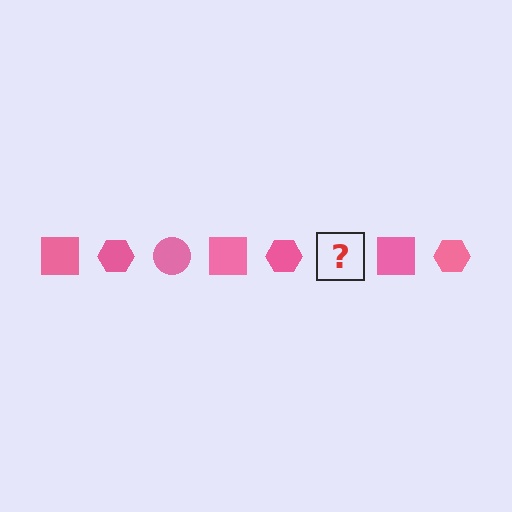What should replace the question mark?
The question mark should be replaced with a pink circle.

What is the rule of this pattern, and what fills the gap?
The rule is that the pattern cycles through square, hexagon, circle shapes in pink. The gap should be filled with a pink circle.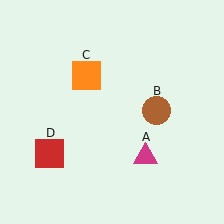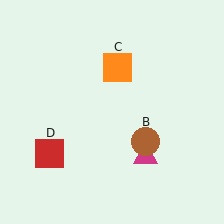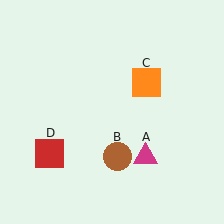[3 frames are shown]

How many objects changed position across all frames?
2 objects changed position: brown circle (object B), orange square (object C).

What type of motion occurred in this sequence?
The brown circle (object B), orange square (object C) rotated clockwise around the center of the scene.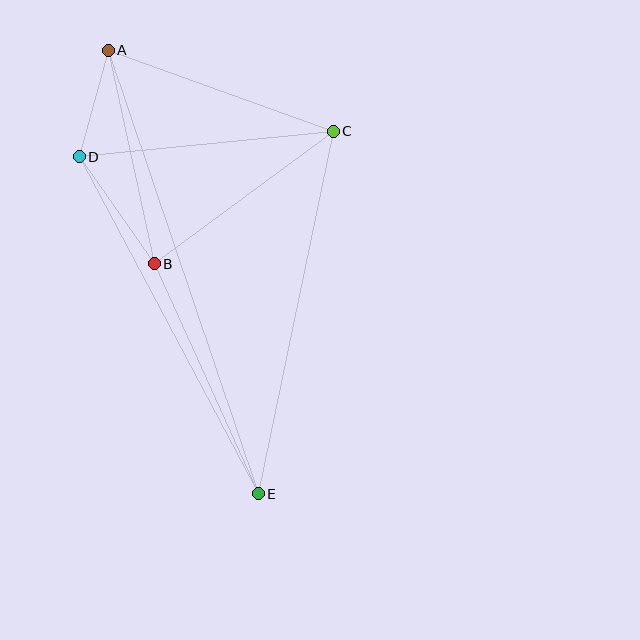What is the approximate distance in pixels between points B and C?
The distance between B and C is approximately 222 pixels.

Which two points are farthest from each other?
Points A and E are farthest from each other.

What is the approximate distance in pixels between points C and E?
The distance between C and E is approximately 370 pixels.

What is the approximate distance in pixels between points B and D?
The distance between B and D is approximately 131 pixels.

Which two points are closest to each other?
Points A and D are closest to each other.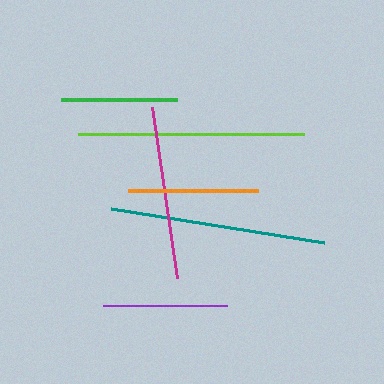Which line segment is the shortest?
The green line is the shortest at approximately 116 pixels.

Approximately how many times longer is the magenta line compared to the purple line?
The magenta line is approximately 1.4 times the length of the purple line.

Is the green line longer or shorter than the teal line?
The teal line is longer than the green line.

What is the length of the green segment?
The green segment is approximately 116 pixels long.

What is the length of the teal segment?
The teal segment is approximately 216 pixels long.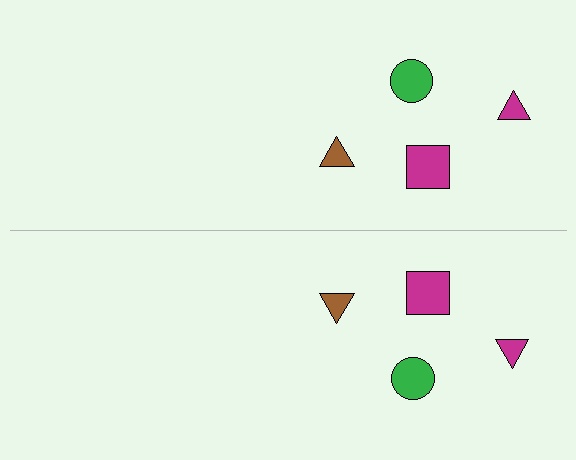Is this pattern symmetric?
Yes, this pattern has bilateral (reflection) symmetry.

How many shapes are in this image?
There are 8 shapes in this image.